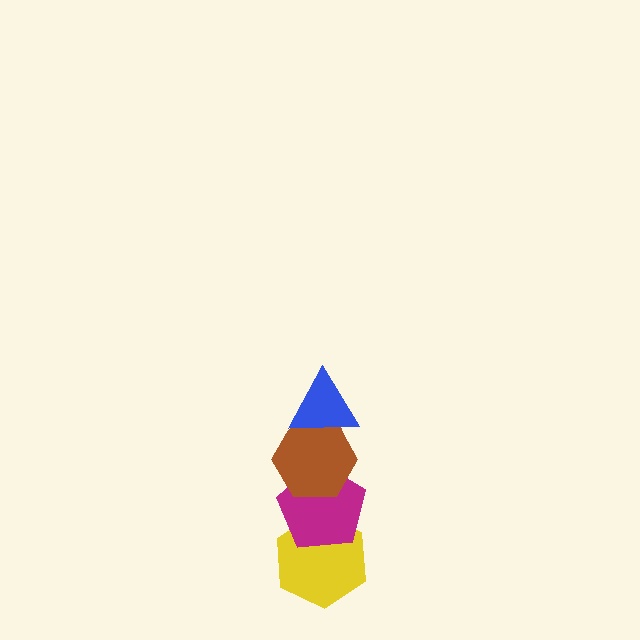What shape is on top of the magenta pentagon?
The brown hexagon is on top of the magenta pentagon.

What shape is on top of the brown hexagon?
The blue triangle is on top of the brown hexagon.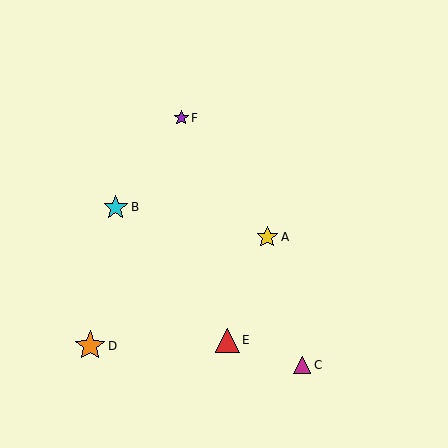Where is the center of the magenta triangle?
The center of the magenta triangle is at (302, 365).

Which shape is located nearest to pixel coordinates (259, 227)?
The yellow star (labeled A) at (267, 237) is nearest to that location.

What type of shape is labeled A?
Shape A is a yellow star.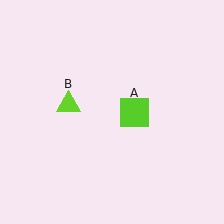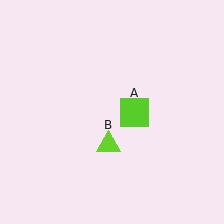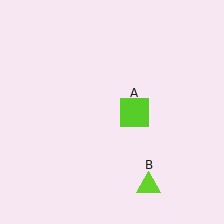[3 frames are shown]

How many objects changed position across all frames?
1 object changed position: lime triangle (object B).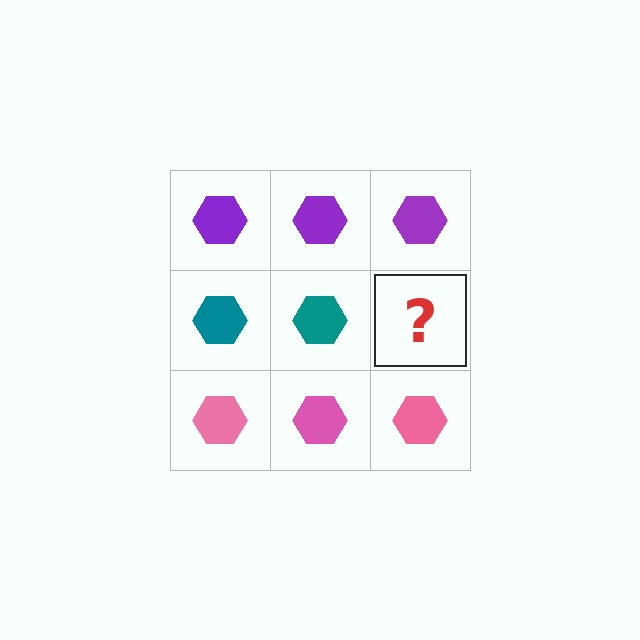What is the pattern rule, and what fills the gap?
The rule is that each row has a consistent color. The gap should be filled with a teal hexagon.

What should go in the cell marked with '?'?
The missing cell should contain a teal hexagon.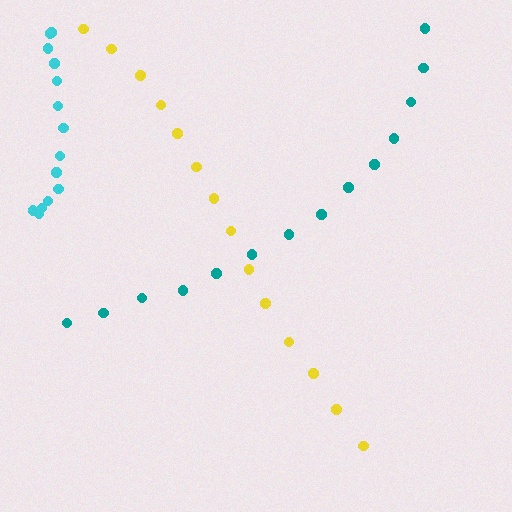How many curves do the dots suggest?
There are 3 distinct paths.